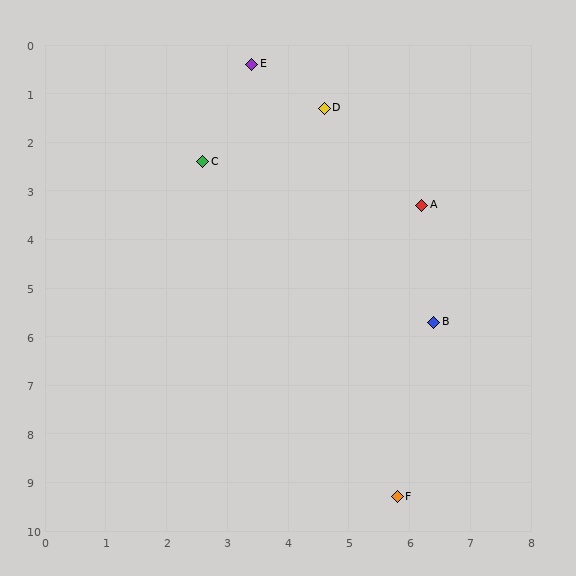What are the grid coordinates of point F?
Point F is at approximately (5.8, 9.3).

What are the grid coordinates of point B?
Point B is at approximately (6.4, 5.7).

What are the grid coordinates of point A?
Point A is at approximately (6.2, 3.3).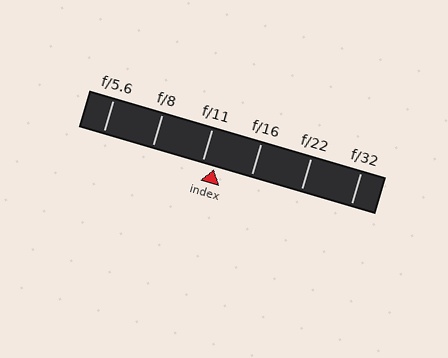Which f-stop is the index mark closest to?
The index mark is closest to f/11.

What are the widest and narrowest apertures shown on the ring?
The widest aperture shown is f/5.6 and the narrowest is f/32.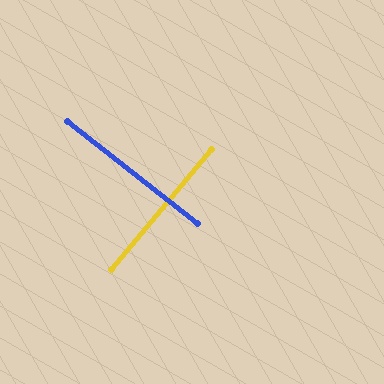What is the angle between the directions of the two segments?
Approximately 88 degrees.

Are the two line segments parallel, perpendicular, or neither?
Perpendicular — they meet at approximately 88°.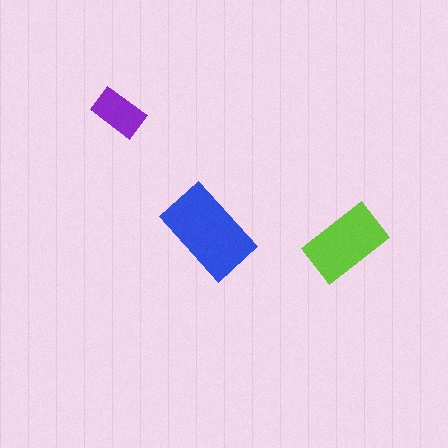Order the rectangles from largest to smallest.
the blue one, the lime one, the purple one.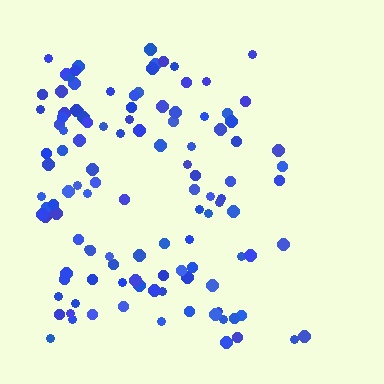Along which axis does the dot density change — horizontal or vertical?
Horizontal.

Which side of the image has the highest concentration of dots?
The left.